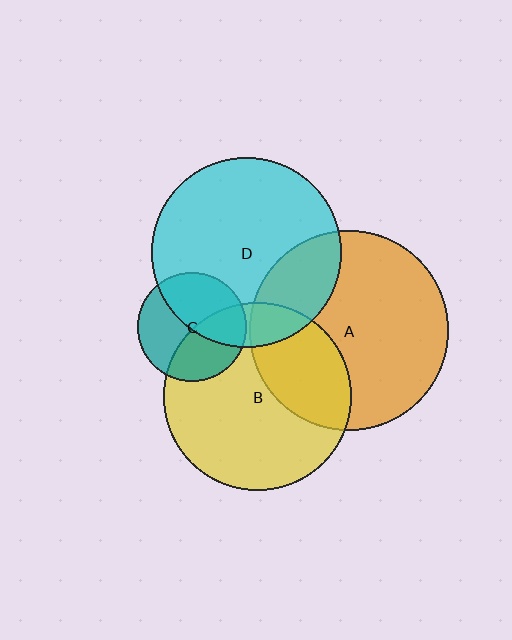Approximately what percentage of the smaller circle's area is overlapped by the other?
Approximately 45%.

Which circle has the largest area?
Circle A (orange).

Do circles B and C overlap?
Yes.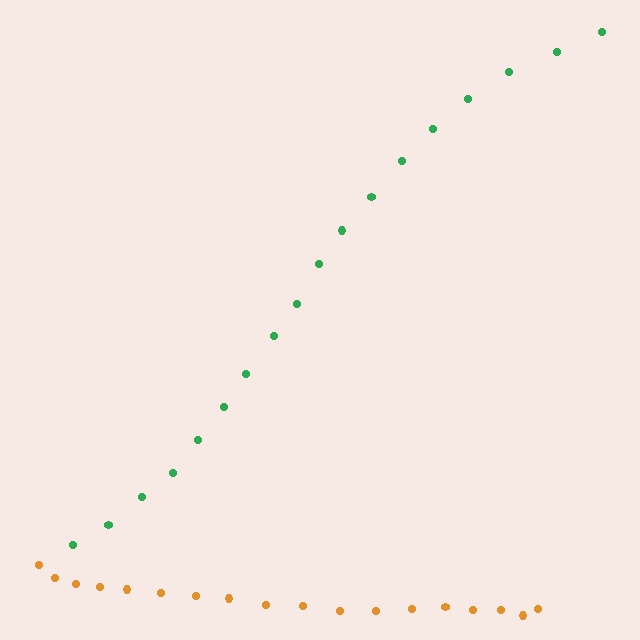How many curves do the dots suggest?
There are 2 distinct paths.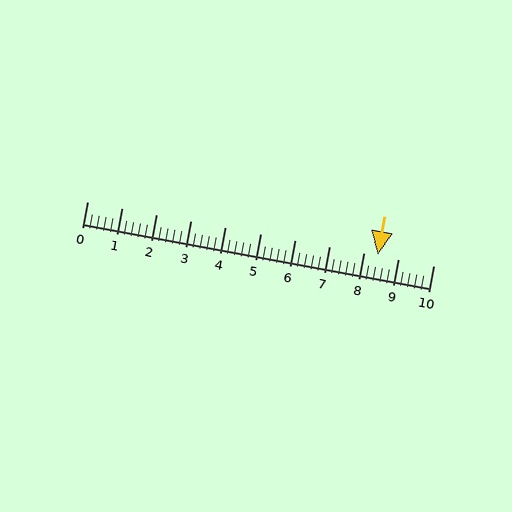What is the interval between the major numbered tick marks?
The major tick marks are spaced 1 units apart.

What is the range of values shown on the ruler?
The ruler shows values from 0 to 10.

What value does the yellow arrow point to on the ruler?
The yellow arrow points to approximately 8.4.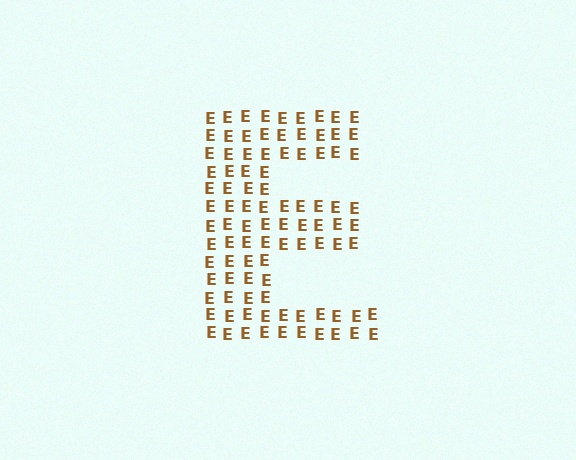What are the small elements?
The small elements are letter E's.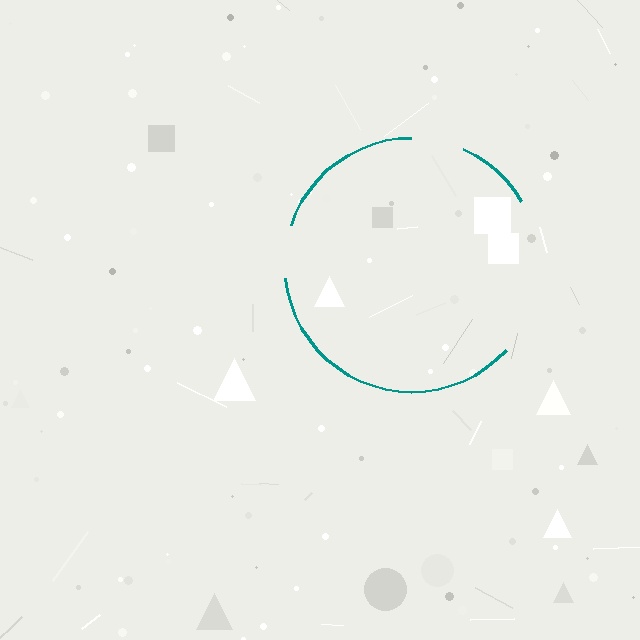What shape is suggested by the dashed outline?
The dashed outline suggests a circle.